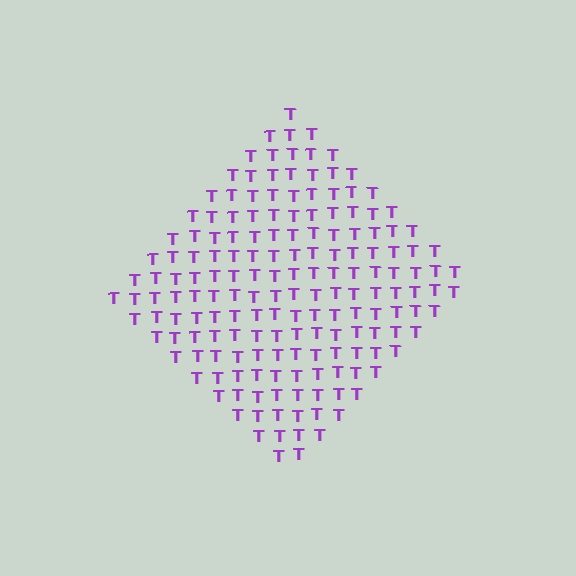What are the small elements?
The small elements are letter T's.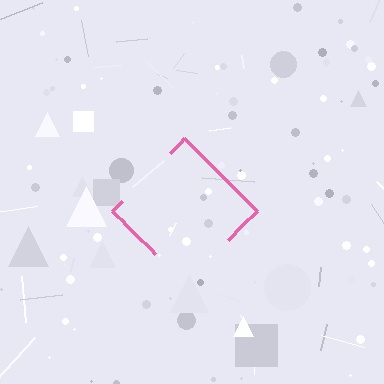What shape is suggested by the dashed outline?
The dashed outline suggests a diamond.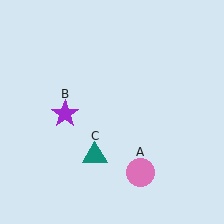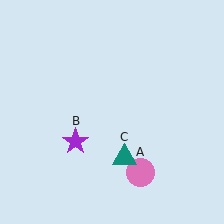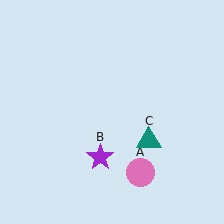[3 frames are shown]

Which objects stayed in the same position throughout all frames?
Pink circle (object A) remained stationary.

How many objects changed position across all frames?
2 objects changed position: purple star (object B), teal triangle (object C).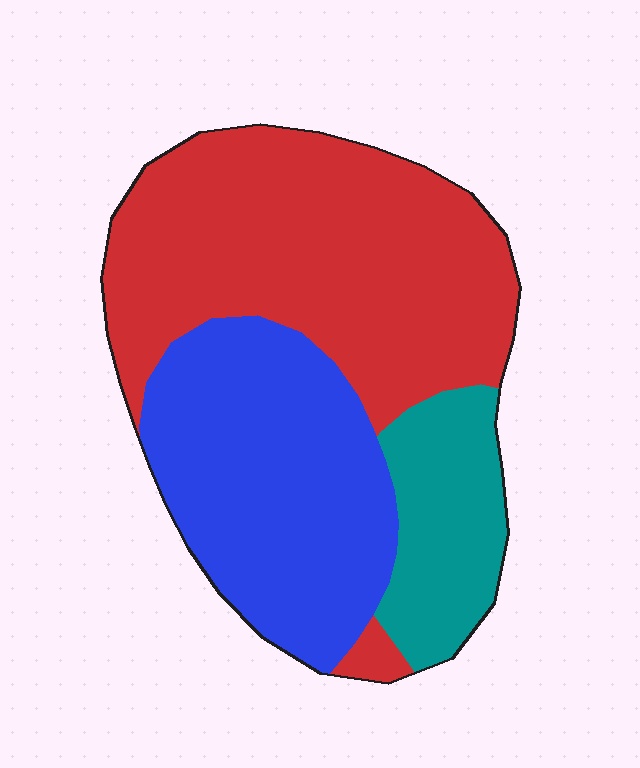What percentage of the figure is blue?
Blue takes up about one third (1/3) of the figure.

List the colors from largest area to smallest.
From largest to smallest: red, blue, teal.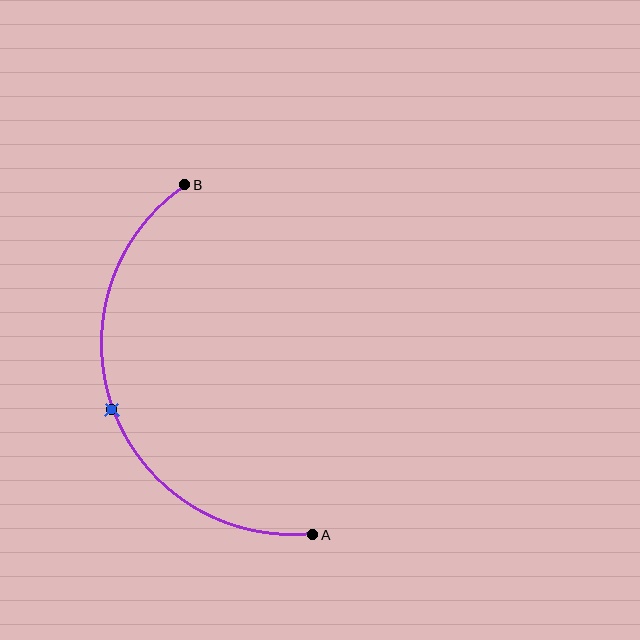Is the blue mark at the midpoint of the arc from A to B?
Yes. The blue mark lies on the arc at equal arc-length from both A and B — it is the arc midpoint.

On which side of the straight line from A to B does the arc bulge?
The arc bulges to the left of the straight line connecting A and B.